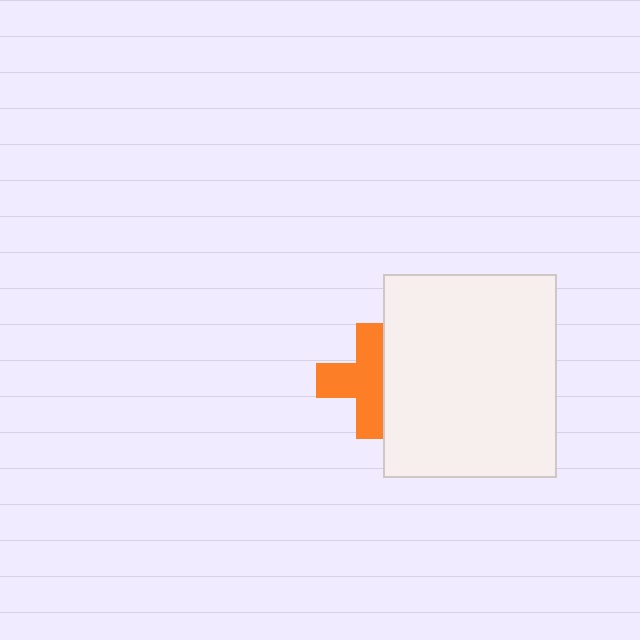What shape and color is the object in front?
The object in front is a white rectangle.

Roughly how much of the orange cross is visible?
Most of it is visible (roughly 67%).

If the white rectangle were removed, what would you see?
You would see the complete orange cross.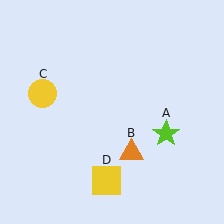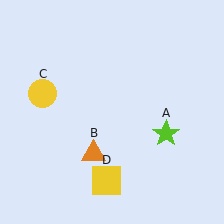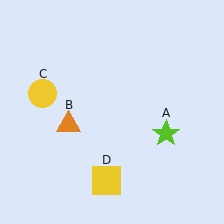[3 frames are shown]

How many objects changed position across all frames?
1 object changed position: orange triangle (object B).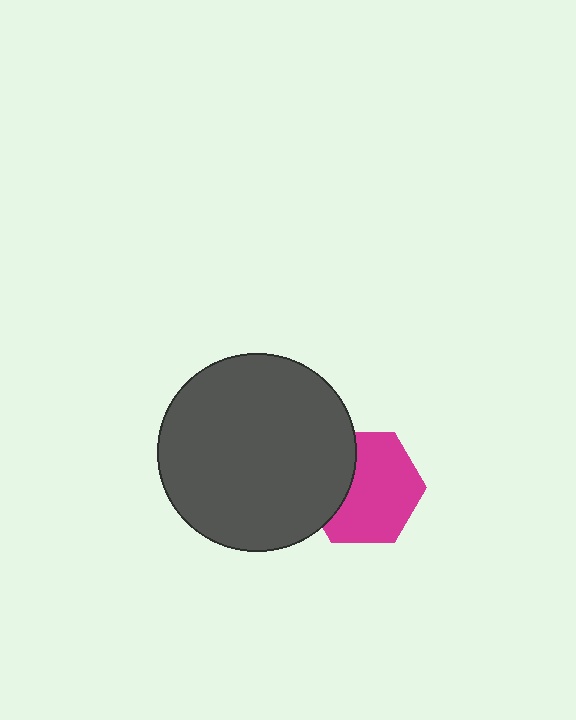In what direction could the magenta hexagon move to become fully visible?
The magenta hexagon could move right. That would shift it out from behind the dark gray circle entirely.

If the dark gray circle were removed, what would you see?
You would see the complete magenta hexagon.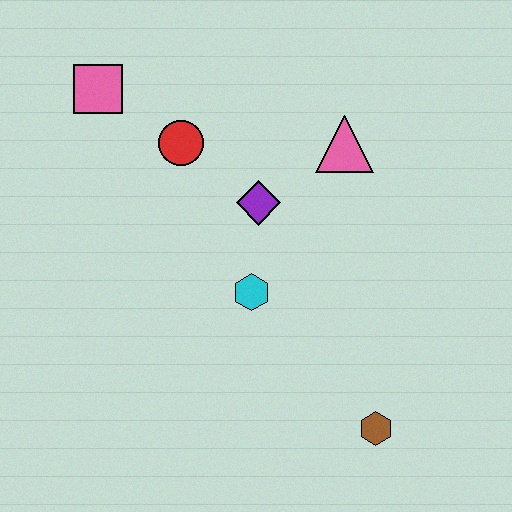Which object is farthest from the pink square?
The brown hexagon is farthest from the pink square.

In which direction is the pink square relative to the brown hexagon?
The pink square is above the brown hexagon.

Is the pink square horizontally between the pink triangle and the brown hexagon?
No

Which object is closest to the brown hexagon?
The cyan hexagon is closest to the brown hexagon.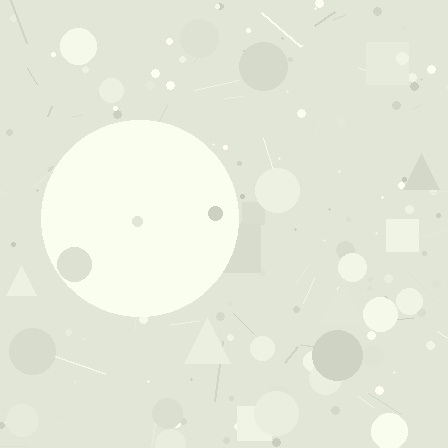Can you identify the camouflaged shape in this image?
The camouflaged shape is a circle.